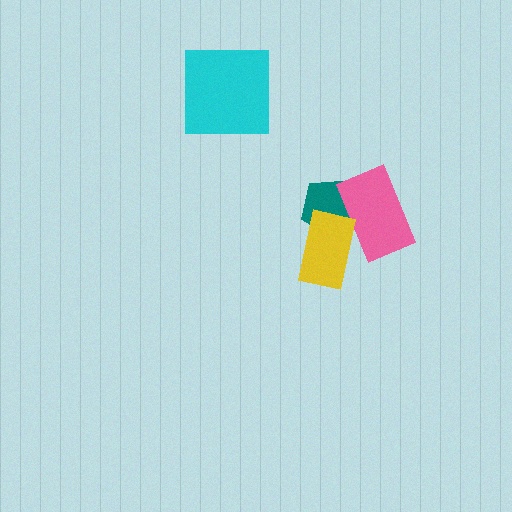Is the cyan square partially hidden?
No, no other shape covers it.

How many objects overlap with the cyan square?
0 objects overlap with the cyan square.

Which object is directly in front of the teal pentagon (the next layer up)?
The pink rectangle is directly in front of the teal pentagon.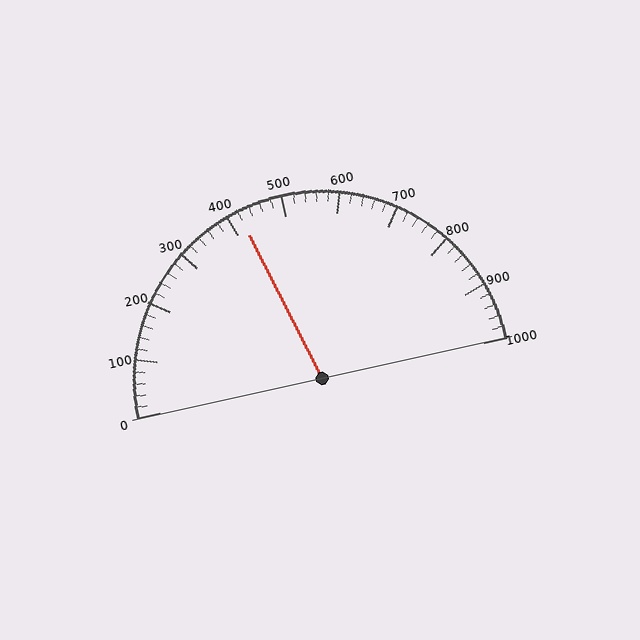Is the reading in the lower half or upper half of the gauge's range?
The reading is in the lower half of the range (0 to 1000).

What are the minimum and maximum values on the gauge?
The gauge ranges from 0 to 1000.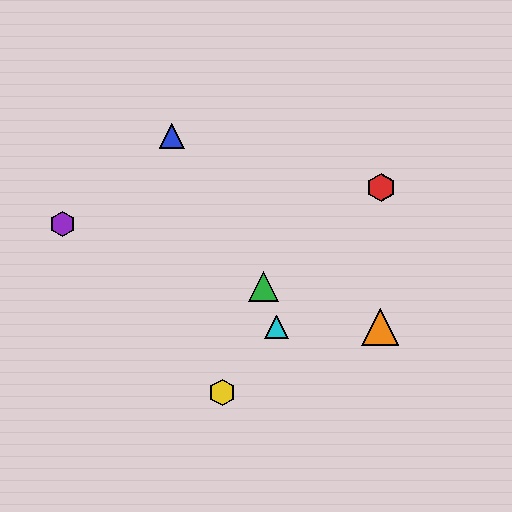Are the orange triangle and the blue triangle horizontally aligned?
No, the orange triangle is at y≈327 and the blue triangle is at y≈136.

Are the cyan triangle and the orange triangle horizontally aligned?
Yes, both are at y≈327.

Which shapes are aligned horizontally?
The orange triangle, the cyan triangle are aligned horizontally.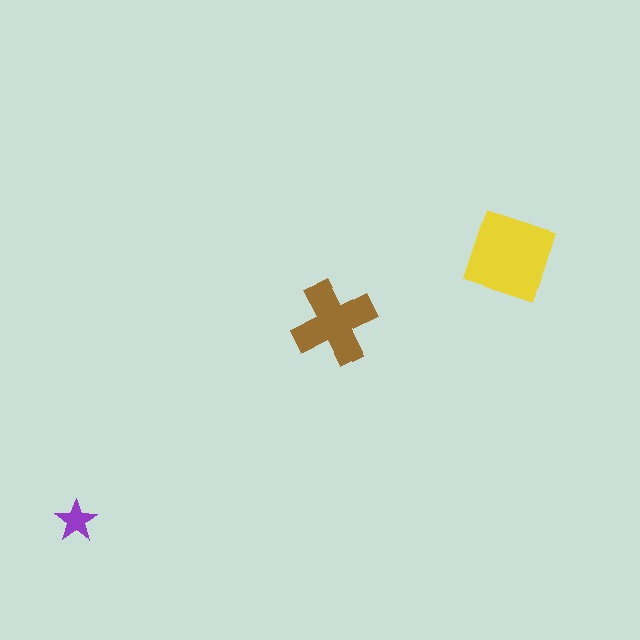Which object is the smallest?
The purple star.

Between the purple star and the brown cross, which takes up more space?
The brown cross.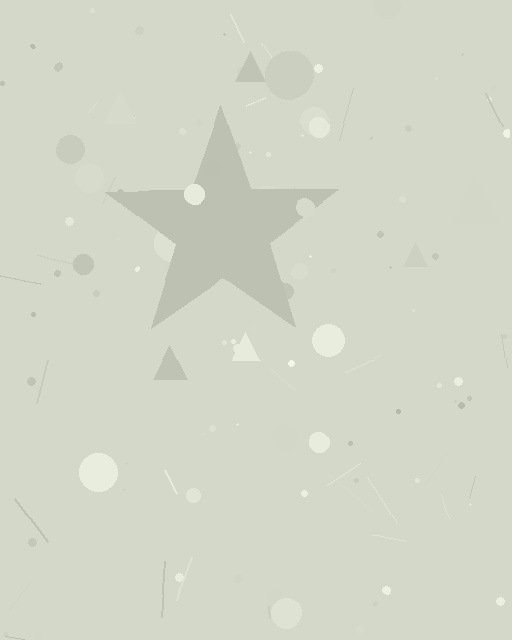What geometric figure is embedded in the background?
A star is embedded in the background.